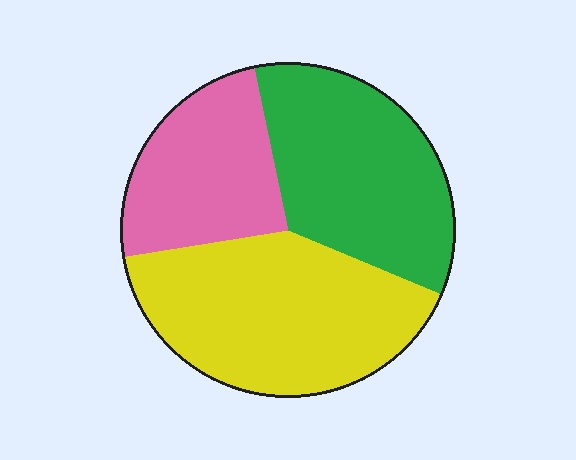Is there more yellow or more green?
Yellow.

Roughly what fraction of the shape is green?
Green takes up about one third (1/3) of the shape.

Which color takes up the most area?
Yellow, at roughly 40%.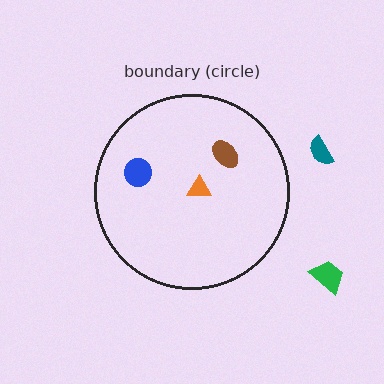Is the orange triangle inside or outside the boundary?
Inside.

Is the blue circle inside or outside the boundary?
Inside.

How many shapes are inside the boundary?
3 inside, 2 outside.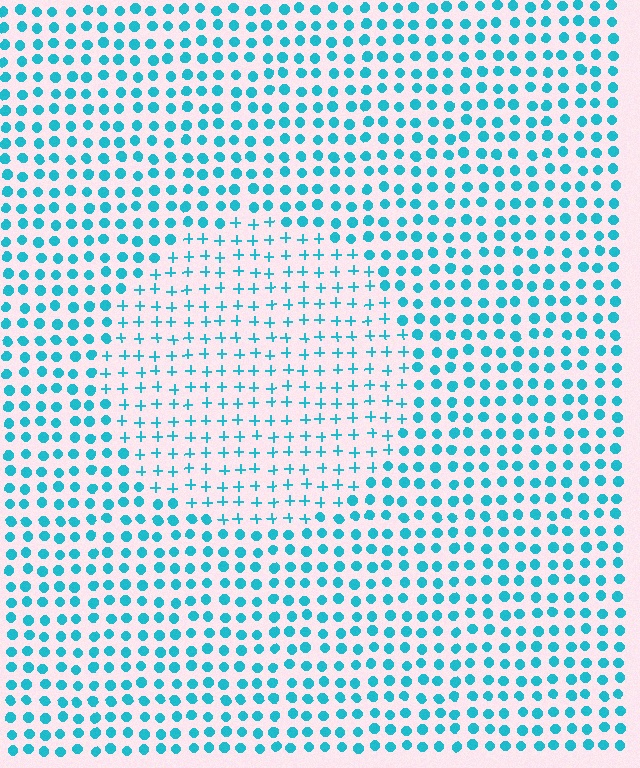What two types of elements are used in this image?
The image uses plus signs inside the circle region and circles outside it.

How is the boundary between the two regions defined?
The boundary is defined by a change in element shape: plus signs inside vs. circles outside. All elements share the same color and spacing.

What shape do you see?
I see a circle.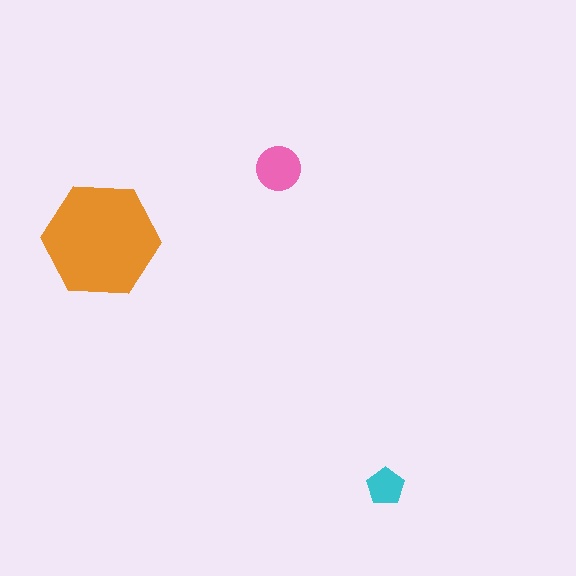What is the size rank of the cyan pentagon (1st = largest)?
3rd.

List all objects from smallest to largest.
The cyan pentagon, the pink circle, the orange hexagon.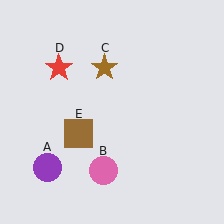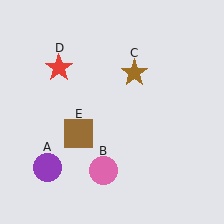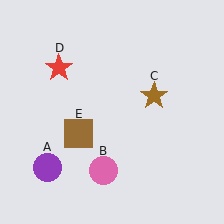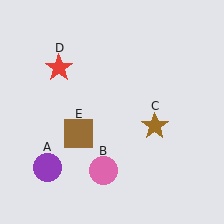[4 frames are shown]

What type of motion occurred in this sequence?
The brown star (object C) rotated clockwise around the center of the scene.